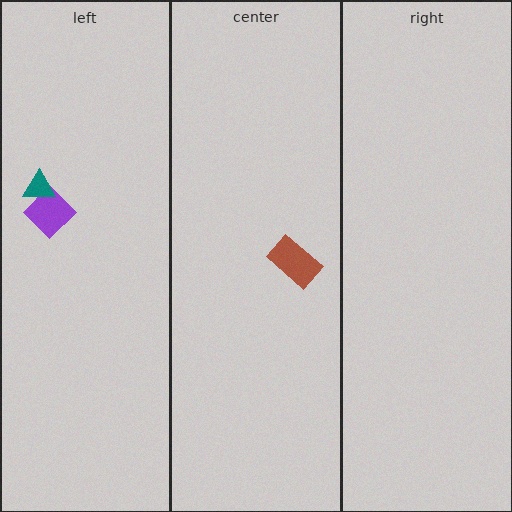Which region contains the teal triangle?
The left region.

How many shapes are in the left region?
2.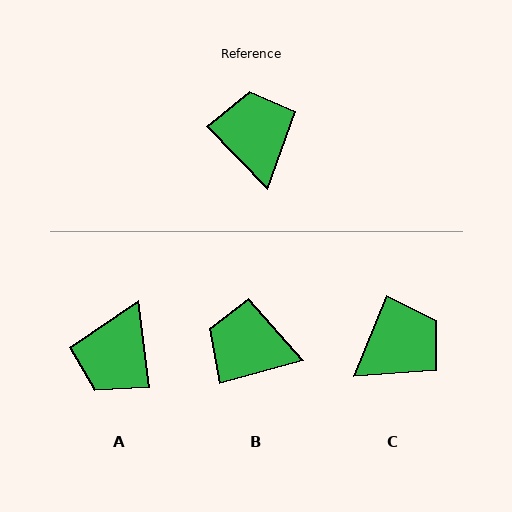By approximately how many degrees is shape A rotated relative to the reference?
Approximately 144 degrees counter-clockwise.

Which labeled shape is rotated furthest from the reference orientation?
A, about 144 degrees away.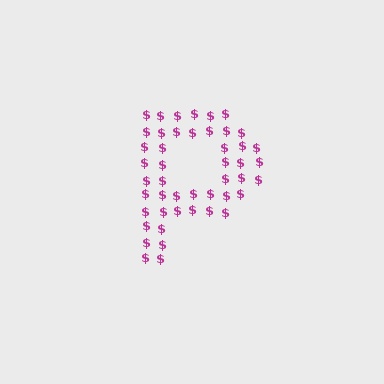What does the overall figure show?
The overall figure shows the letter P.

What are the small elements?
The small elements are dollar signs.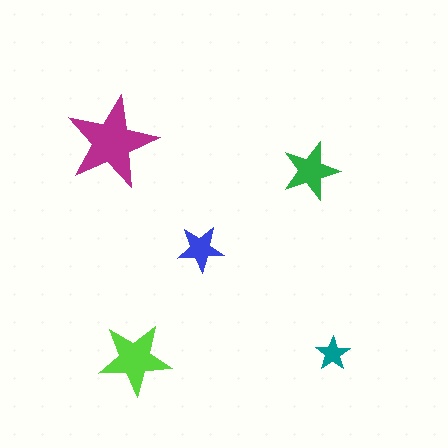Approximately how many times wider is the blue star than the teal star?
About 1.5 times wider.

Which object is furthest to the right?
The teal star is rightmost.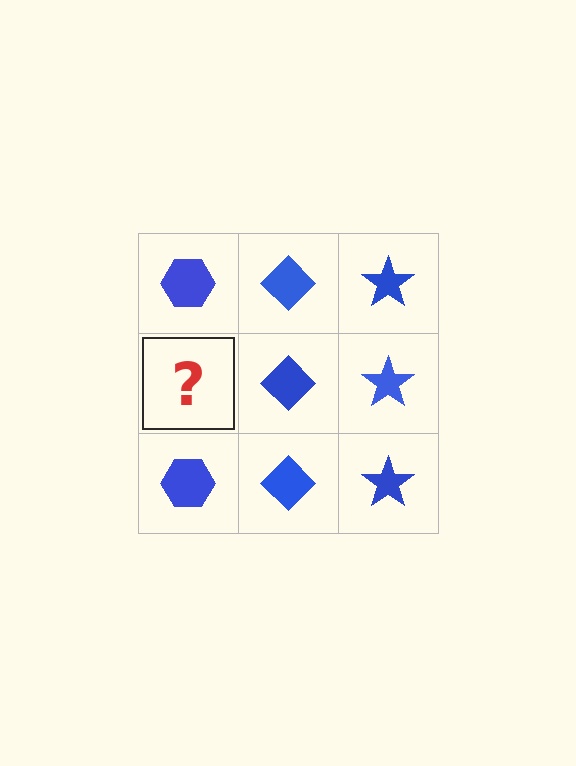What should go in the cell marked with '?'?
The missing cell should contain a blue hexagon.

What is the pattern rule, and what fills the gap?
The rule is that each column has a consistent shape. The gap should be filled with a blue hexagon.